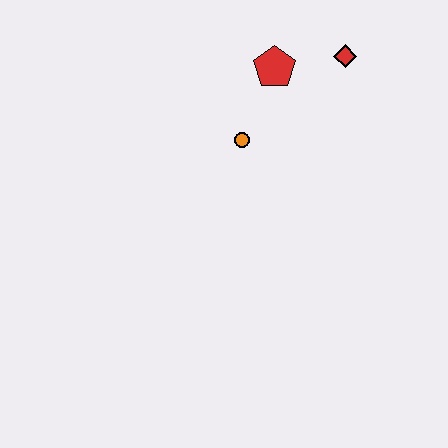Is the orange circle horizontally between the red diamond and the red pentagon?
No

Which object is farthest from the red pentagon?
The orange circle is farthest from the red pentagon.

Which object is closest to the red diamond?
The red pentagon is closest to the red diamond.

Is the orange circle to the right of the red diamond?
No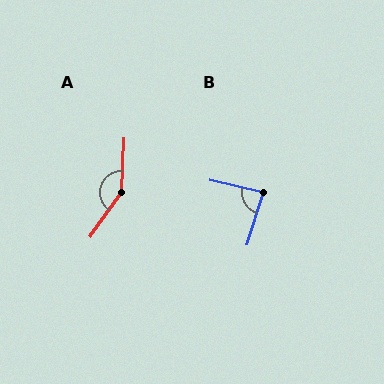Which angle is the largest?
A, at approximately 147 degrees.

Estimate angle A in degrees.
Approximately 147 degrees.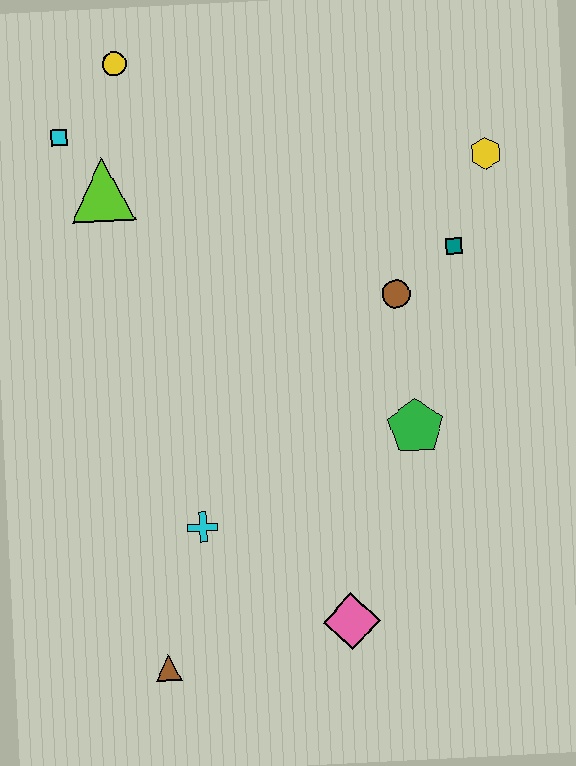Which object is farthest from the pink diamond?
The yellow circle is farthest from the pink diamond.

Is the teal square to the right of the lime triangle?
Yes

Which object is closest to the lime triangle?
The cyan square is closest to the lime triangle.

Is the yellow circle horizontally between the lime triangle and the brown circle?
Yes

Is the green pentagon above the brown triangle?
Yes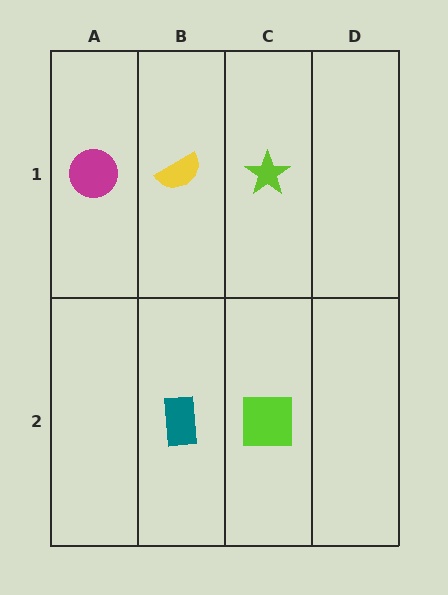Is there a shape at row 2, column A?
No, that cell is empty.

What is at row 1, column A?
A magenta circle.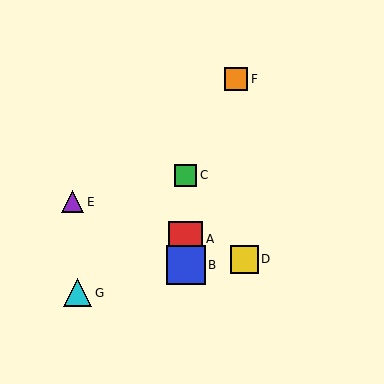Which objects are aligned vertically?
Objects A, B, C are aligned vertically.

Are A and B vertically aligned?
Yes, both are at x≈186.